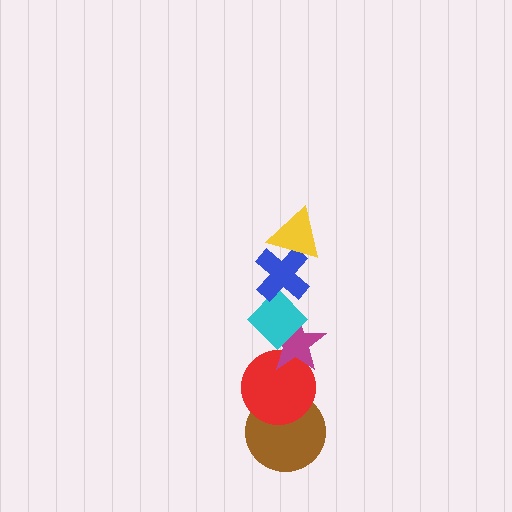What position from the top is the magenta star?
The magenta star is 4th from the top.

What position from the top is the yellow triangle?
The yellow triangle is 1st from the top.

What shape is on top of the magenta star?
The cyan diamond is on top of the magenta star.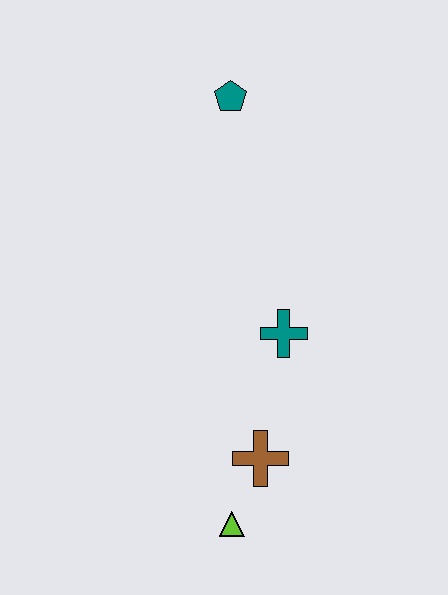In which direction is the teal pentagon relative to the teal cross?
The teal pentagon is above the teal cross.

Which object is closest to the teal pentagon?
The teal cross is closest to the teal pentagon.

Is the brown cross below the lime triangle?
No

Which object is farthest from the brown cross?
The teal pentagon is farthest from the brown cross.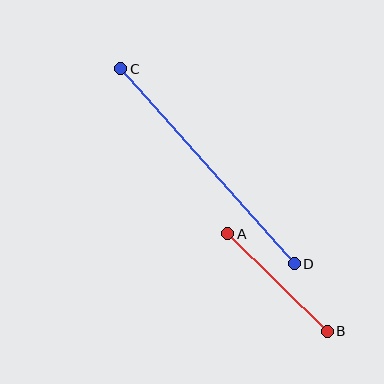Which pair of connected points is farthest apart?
Points C and D are farthest apart.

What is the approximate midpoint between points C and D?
The midpoint is at approximately (208, 166) pixels.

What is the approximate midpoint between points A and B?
The midpoint is at approximately (277, 282) pixels.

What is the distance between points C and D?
The distance is approximately 261 pixels.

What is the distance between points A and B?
The distance is approximately 139 pixels.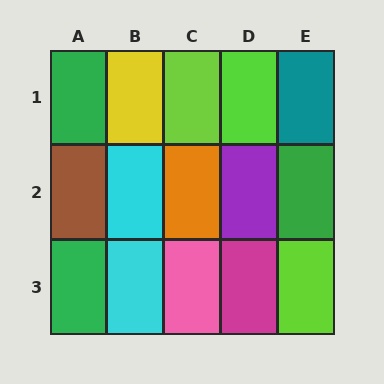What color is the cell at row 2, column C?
Orange.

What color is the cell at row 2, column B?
Cyan.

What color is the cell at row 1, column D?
Lime.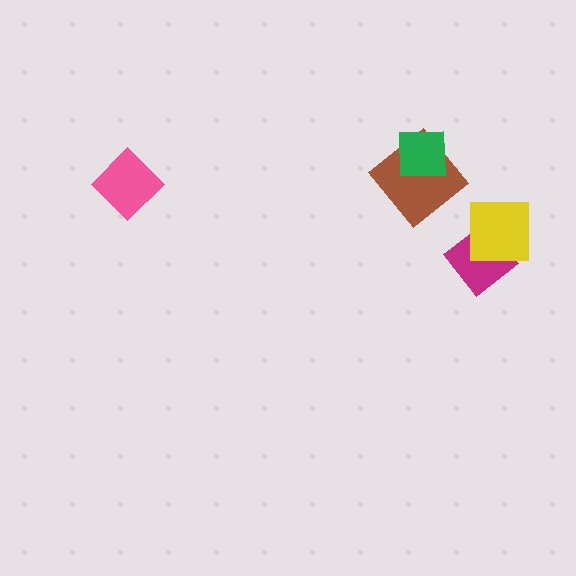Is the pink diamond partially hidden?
No, no other shape covers it.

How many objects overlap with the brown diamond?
1 object overlaps with the brown diamond.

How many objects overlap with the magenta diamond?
1 object overlaps with the magenta diamond.